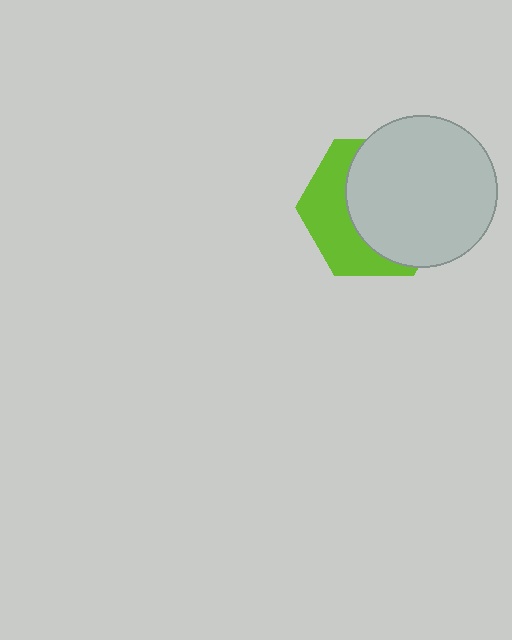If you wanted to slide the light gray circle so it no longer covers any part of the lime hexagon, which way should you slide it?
Slide it right — that is the most direct way to separate the two shapes.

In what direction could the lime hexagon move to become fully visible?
The lime hexagon could move left. That would shift it out from behind the light gray circle entirely.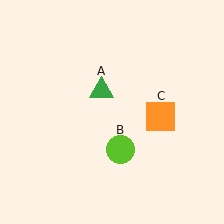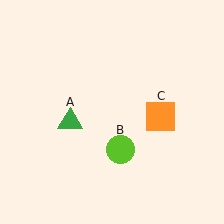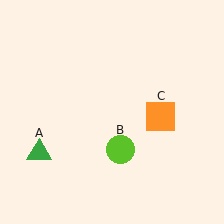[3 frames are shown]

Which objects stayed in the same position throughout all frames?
Lime circle (object B) and orange square (object C) remained stationary.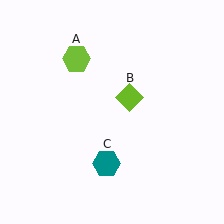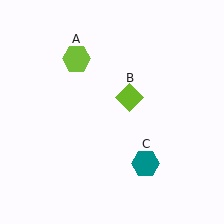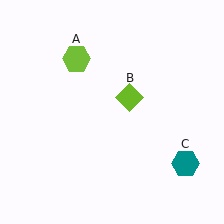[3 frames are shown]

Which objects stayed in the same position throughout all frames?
Lime hexagon (object A) and lime diamond (object B) remained stationary.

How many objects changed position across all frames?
1 object changed position: teal hexagon (object C).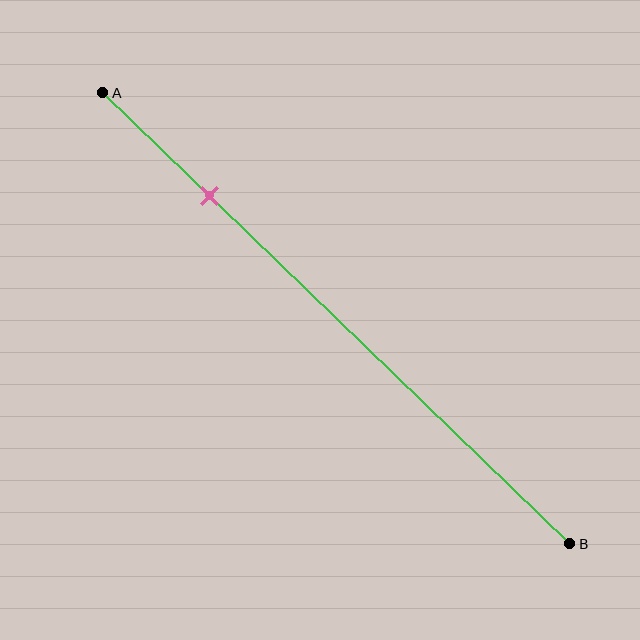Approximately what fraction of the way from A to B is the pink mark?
The pink mark is approximately 25% of the way from A to B.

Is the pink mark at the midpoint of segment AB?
No, the mark is at about 25% from A, not at the 50% midpoint.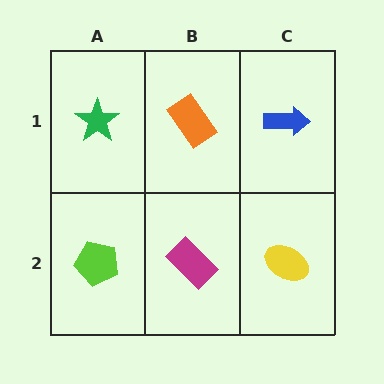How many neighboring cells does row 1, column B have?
3.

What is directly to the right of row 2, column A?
A magenta rectangle.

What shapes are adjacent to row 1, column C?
A yellow ellipse (row 2, column C), an orange rectangle (row 1, column B).